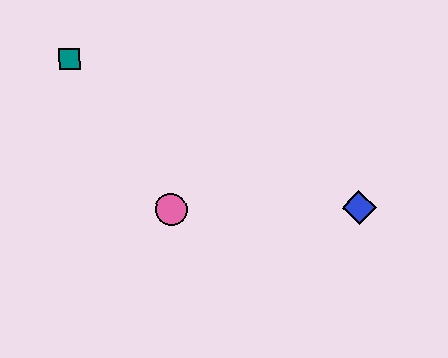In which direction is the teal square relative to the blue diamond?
The teal square is to the left of the blue diamond.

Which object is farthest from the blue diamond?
The teal square is farthest from the blue diamond.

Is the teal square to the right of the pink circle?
No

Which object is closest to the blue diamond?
The pink circle is closest to the blue diamond.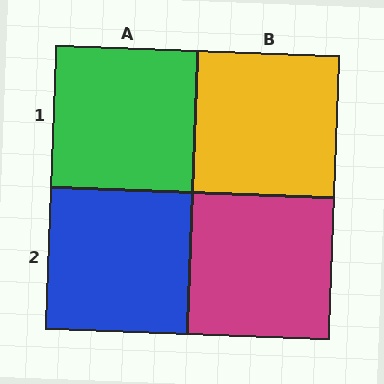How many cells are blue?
1 cell is blue.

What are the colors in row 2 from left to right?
Blue, magenta.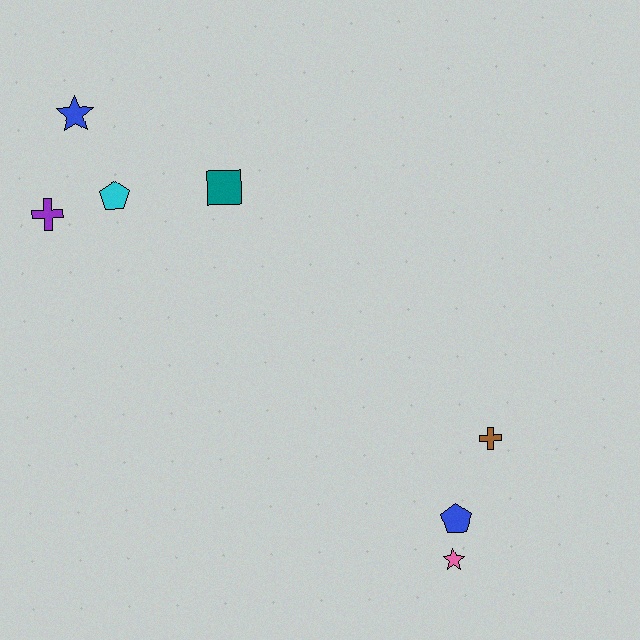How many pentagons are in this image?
There are 2 pentagons.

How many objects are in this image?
There are 7 objects.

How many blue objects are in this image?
There are 2 blue objects.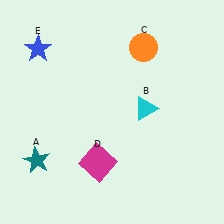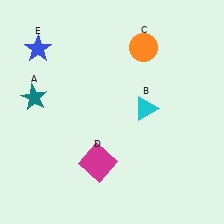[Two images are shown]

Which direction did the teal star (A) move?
The teal star (A) moved up.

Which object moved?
The teal star (A) moved up.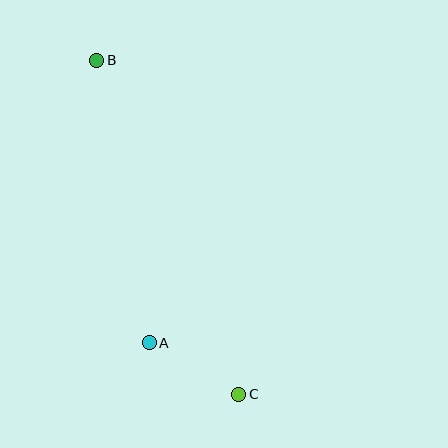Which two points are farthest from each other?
Points B and C are farthest from each other.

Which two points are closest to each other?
Points A and C are closest to each other.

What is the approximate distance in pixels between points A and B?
The distance between A and B is approximately 287 pixels.